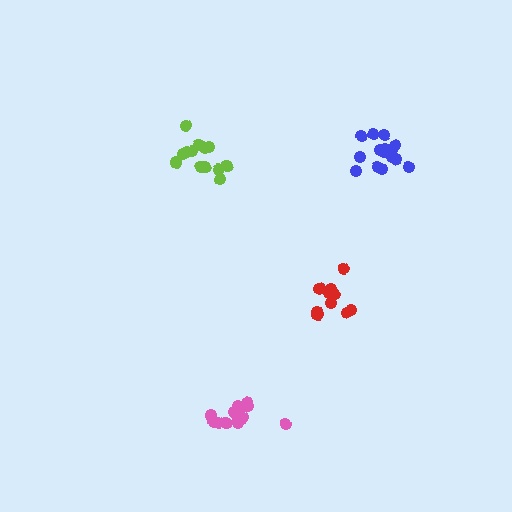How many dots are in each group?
Group 1: 13 dots, Group 2: 13 dots, Group 3: 15 dots, Group 4: 10 dots (51 total).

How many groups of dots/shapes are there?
There are 4 groups.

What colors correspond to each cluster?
The clusters are colored: pink, lime, blue, red.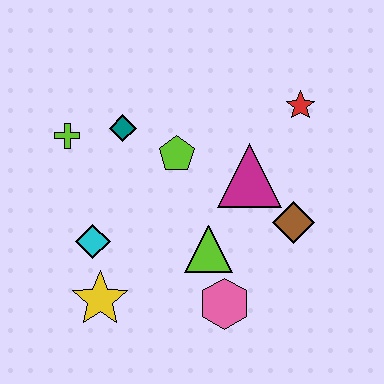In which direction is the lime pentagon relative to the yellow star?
The lime pentagon is above the yellow star.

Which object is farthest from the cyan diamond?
The red star is farthest from the cyan diamond.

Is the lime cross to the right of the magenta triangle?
No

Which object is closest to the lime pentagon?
The teal diamond is closest to the lime pentagon.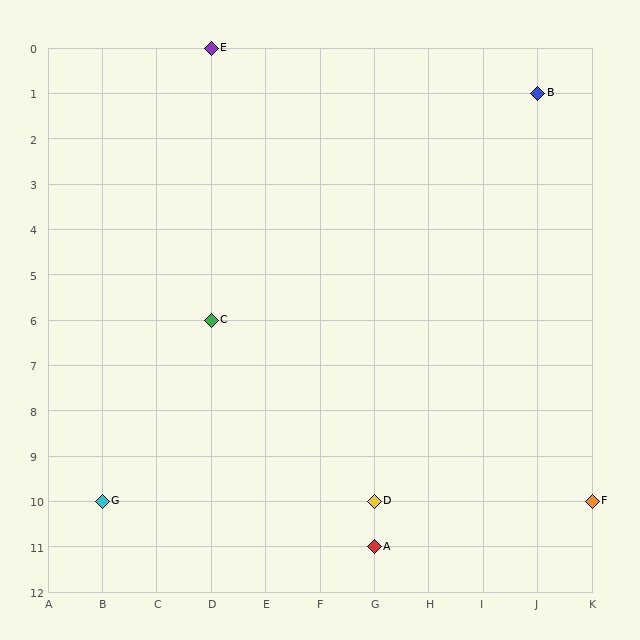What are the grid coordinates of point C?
Point C is at grid coordinates (D, 6).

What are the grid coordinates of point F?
Point F is at grid coordinates (K, 10).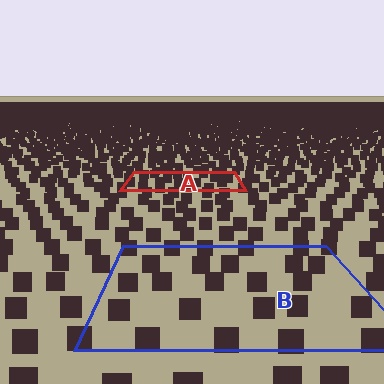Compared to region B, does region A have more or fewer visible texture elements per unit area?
Region A has more texture elements per unit area — they are packed more densely because it is farther away.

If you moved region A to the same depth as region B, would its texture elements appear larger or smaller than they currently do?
They would appear larger. At a closer depth, the same texture elements are projected at a bigger on-screen size.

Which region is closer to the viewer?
Region B is closer. The texture elements there are larger and more spread out.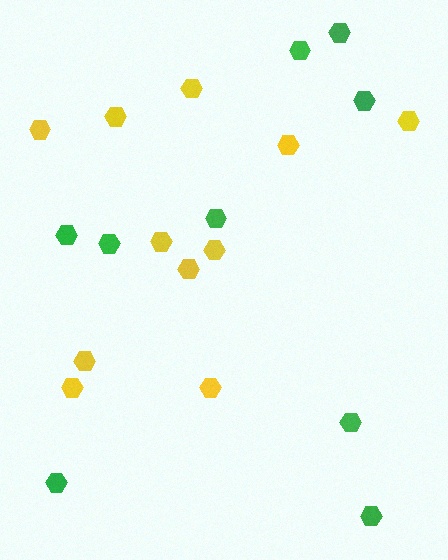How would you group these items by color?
There are 2 groups: one group of green hexagons (9) and one group of yellow hexagons (11).